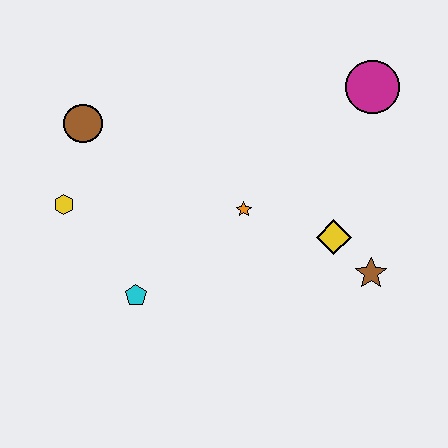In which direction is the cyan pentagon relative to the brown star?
The cyan pentagon is to the left of the brown star.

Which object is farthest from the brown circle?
The brown star is farthest from the brown circle.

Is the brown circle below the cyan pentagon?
No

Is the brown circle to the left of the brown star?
Yes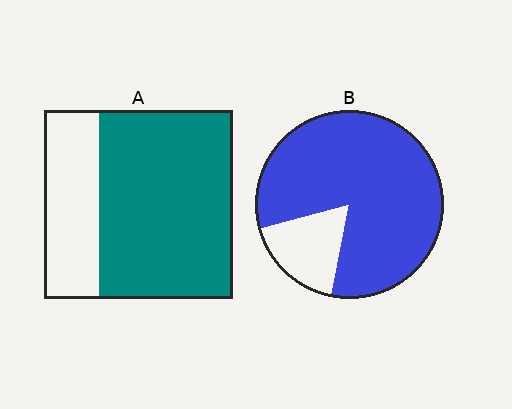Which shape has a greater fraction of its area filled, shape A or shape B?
Shape B.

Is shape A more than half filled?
Yes.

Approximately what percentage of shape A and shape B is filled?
A is approximately 70% and B is approximately 80%.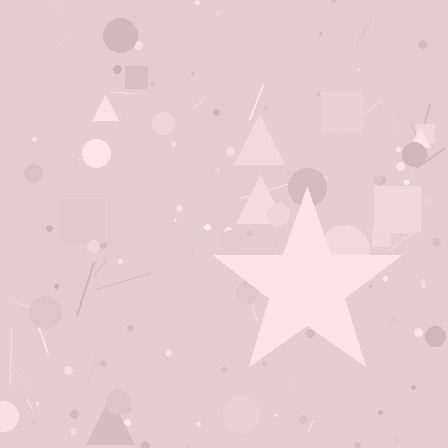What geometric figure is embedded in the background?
A star is embedded in the background.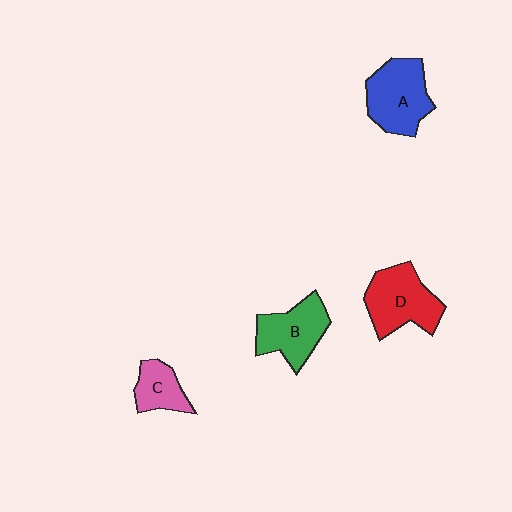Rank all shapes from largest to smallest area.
From largest to smallest: A (blue), D (red), B (green), C (pink).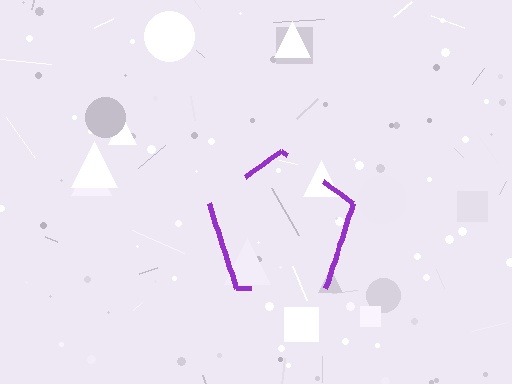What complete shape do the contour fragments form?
The contour fragments form a pentagon.